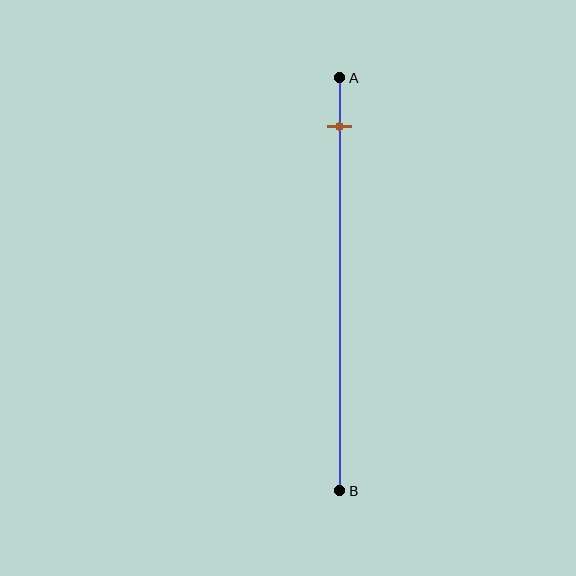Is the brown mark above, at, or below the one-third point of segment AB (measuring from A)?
The brown mark is above the one-third point of segment AB.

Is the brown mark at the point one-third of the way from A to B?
No, the mark is at about 10% from A, not at the 33% one-third point.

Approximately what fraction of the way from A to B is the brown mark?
The brown mark is approximately 10% of the way from A to B.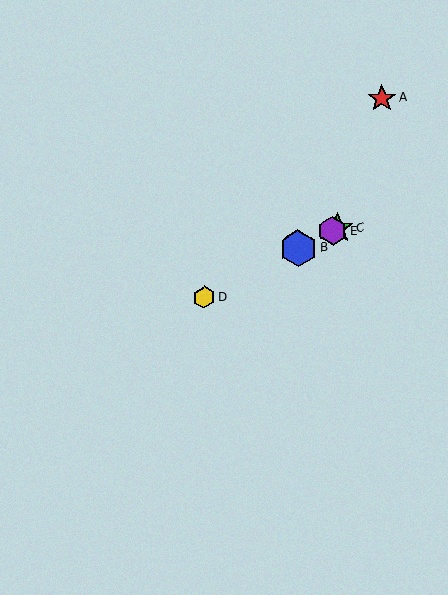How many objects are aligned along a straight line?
4 objects (B, C, D, E) are aligned along a straight line.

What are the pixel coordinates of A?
Object A is at (382, 98).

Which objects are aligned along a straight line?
Objects B, C, D, E are aligned along a straight line.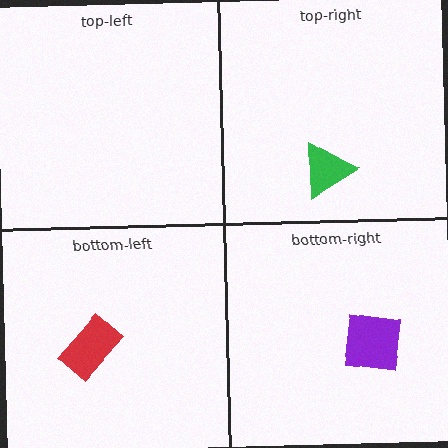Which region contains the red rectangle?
The bottom-left region.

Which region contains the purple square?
The bottom-right region.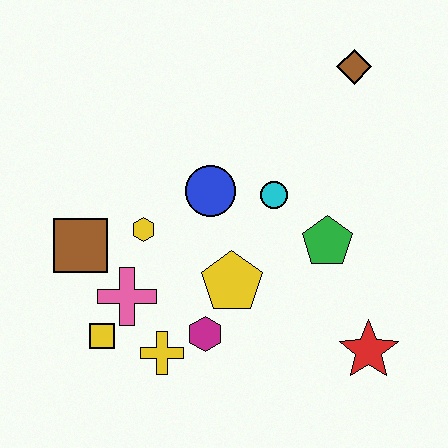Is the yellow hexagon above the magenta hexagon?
Yes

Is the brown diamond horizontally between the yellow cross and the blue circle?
No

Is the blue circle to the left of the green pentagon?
Yes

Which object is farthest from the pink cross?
The brown diamond is farthest from the pink cross.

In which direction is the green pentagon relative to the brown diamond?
The green pentagon is below the brown diamond.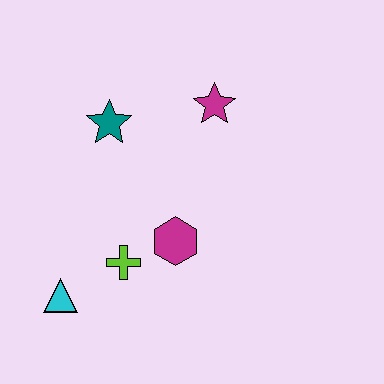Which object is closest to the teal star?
The magenta star is closest to the teal star.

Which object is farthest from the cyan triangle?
The magenta star is farthest from the cyan triangle.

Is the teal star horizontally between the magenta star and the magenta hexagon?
No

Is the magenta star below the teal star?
No